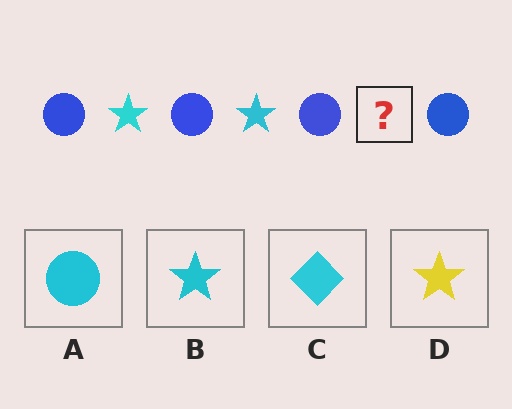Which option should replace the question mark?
Option B.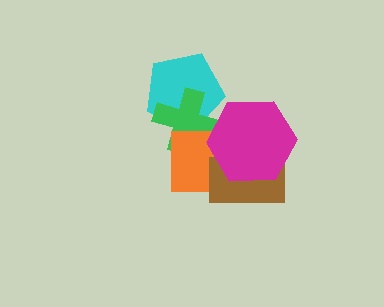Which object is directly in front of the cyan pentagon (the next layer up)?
The green cross is directly in front of the cyan pentagon.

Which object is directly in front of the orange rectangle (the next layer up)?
The brown rectangle is directly in front of the orange rectangle.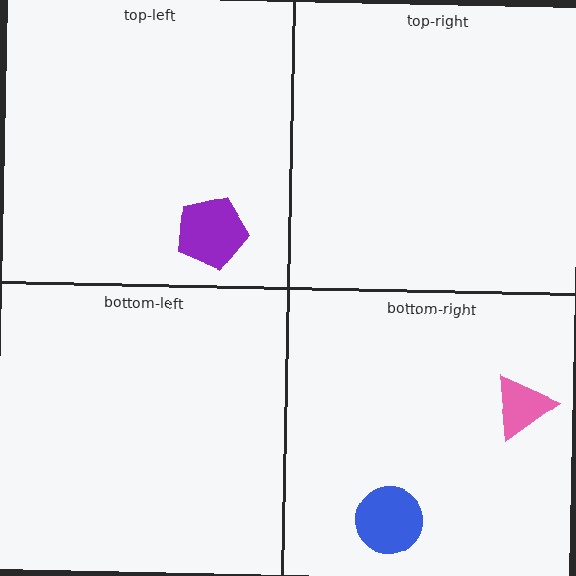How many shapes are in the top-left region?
1.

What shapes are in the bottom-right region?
The pink triangle, the blue circle.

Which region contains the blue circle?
The bottom-right region.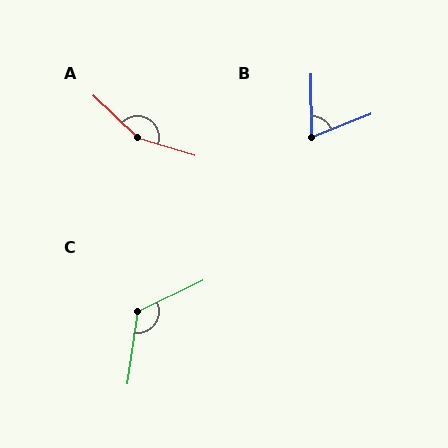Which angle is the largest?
A, at approximately 153 degrees.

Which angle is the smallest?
B, at approximately 70 degrees.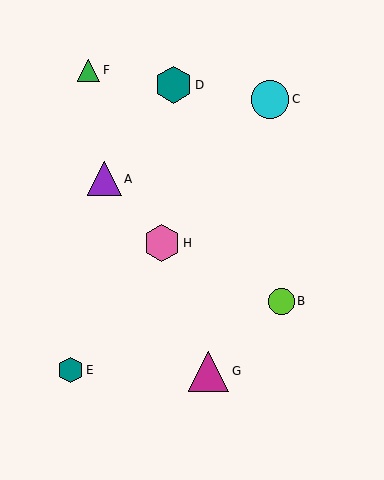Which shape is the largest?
The magenta triangle (labeled G) is the largest.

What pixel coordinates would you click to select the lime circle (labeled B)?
Click at (282, 301) to select the lime circle B.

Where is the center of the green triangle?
The center of the green triangle is at (89, 70).